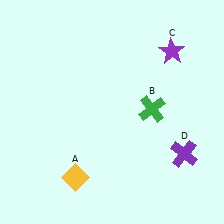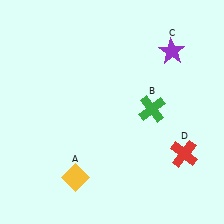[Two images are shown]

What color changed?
The cross (D) changed from purple in Image 1 to red in Image 2.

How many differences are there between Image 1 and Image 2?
There is 1 difference between the two images.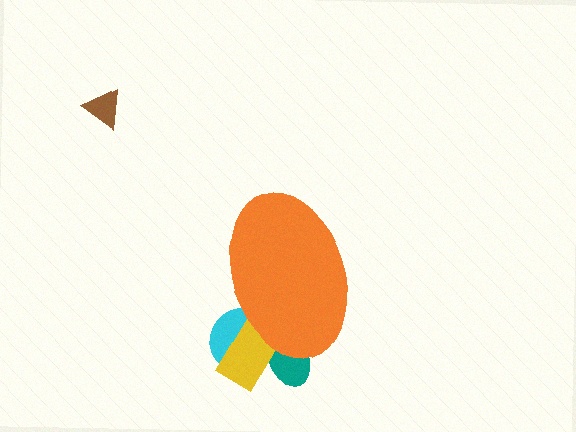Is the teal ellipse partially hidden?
Yes, the teal ellipse is partially hidden behind the orange ellipse.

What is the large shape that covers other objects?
An orange ellipse.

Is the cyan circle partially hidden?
Yes, the cyan circle is partially hidden behind the orange ellipse.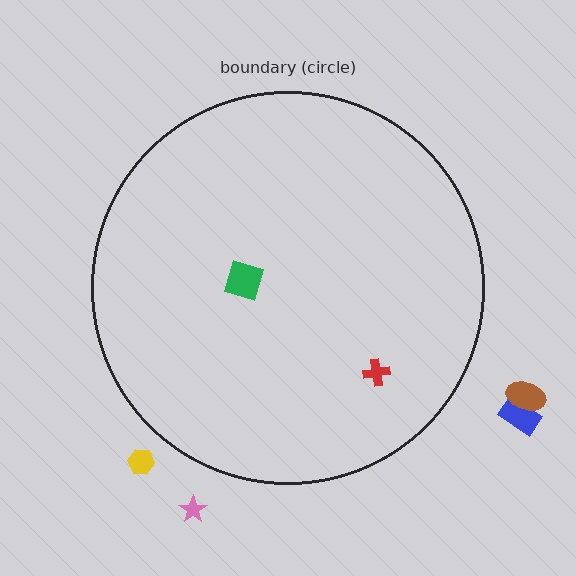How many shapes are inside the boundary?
2 inside, 4 outside.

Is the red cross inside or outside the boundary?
Inside.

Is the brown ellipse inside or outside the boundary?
Outside.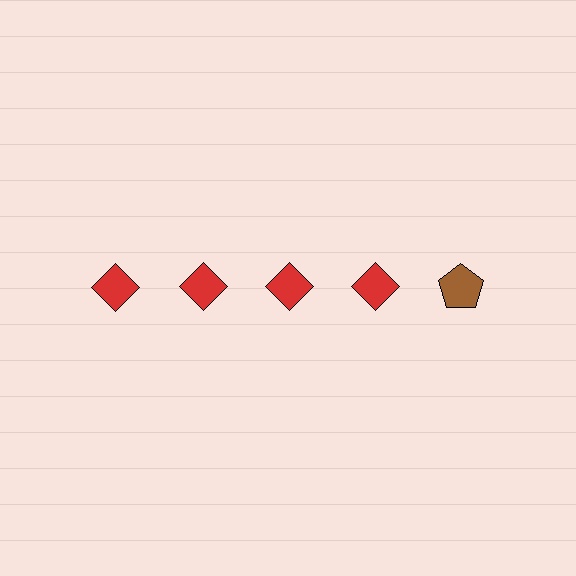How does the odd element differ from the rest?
It differs in both color (brown instead of red) and shape (pentagon instead of diamond).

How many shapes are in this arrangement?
There are 5 shapes arranged in a grid pattern.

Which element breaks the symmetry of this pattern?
The brown pentagon in the top row, rightmost column breaks the symmetry. All other shapes are red diamonds.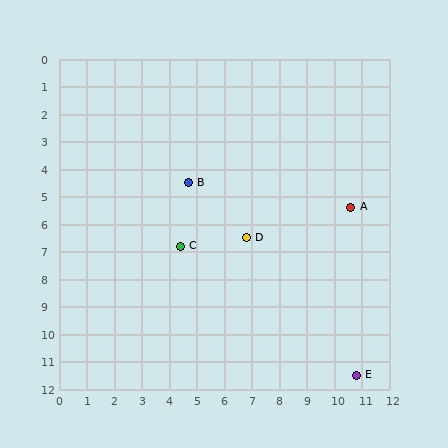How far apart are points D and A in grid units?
Points D and A are about 4.0 grid units apart.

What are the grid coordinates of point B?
Point B is at approximately (4.7, 4.5).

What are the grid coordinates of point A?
Point A is at approximately (10.6, 5.4).